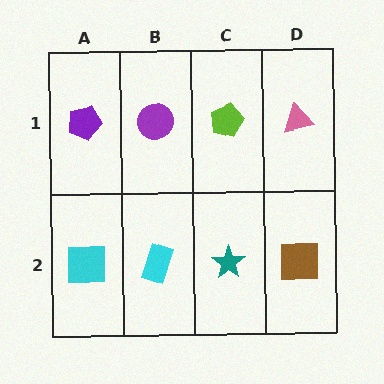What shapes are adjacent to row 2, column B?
A purple circle (row 1, column B), a cyan square (row 2, column A), a teal star (row 2, column C).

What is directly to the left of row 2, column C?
A cyan rectangle.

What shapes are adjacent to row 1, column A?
A cyan square (row 2, column A), a purple circle (row 1, column B).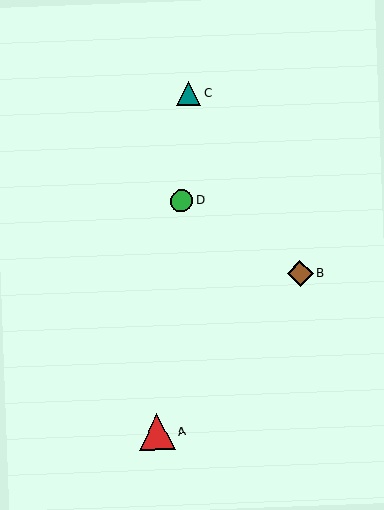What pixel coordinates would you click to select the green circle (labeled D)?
Click at (182, 201) to select the green circle D.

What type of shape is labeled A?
Shape A is a red triangle.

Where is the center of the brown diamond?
The center of the brown diamond is at (300, 274).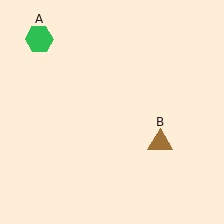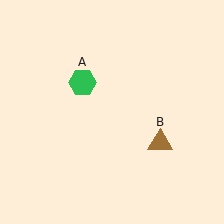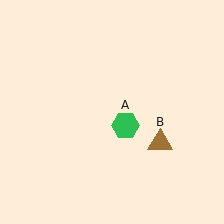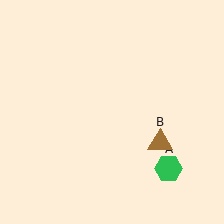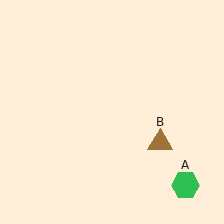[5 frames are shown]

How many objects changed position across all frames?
1 object changed position: green hexagon (object A).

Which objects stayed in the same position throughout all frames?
Brown triangle (object B) remained stationary.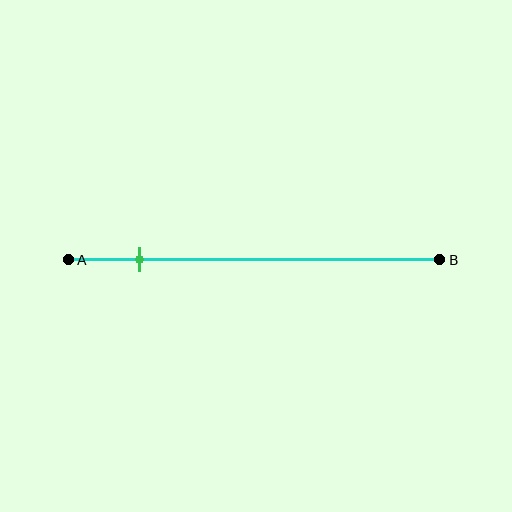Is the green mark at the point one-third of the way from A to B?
No, the mark is at about 20% from A, not at the 33% one-third point.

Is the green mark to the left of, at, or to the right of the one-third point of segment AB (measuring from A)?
The green mark is to the left of the one-third point of segment AB.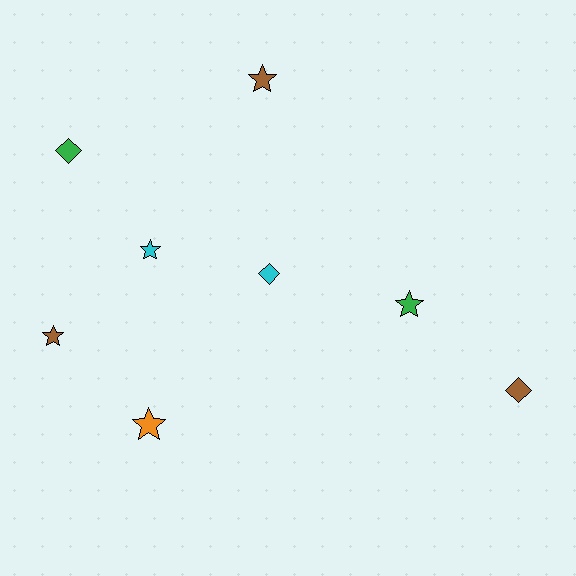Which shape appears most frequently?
Star, with 5 objects.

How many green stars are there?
There is 1 green star.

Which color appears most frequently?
Brown, with 3 objects.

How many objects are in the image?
There are 8 objects.